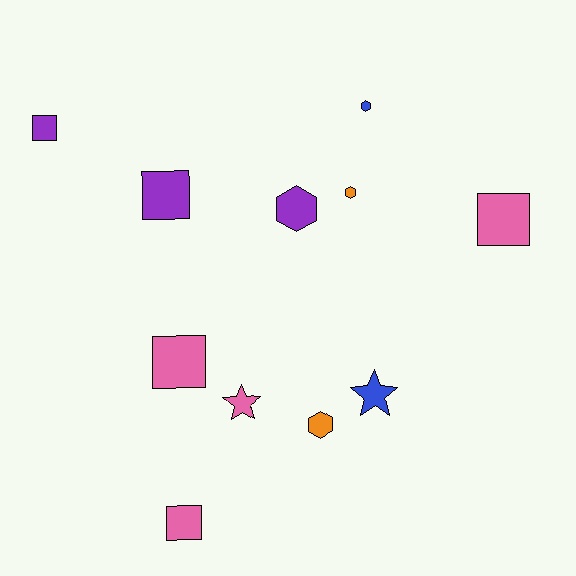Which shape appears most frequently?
Square, with 5 objects.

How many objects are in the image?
There are 11 objects.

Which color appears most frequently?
Pink, with 4 objects.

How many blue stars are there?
There is 1 blue star.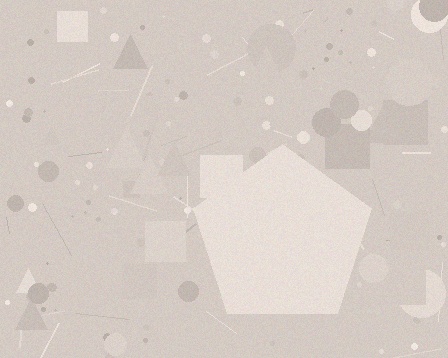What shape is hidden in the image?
A pentagon is hidden in the image.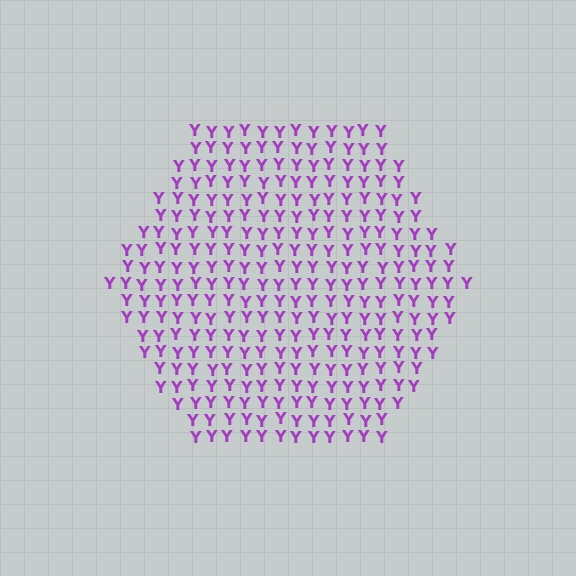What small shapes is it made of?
It is made of small letter Y's.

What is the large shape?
The large shape is a hexagon.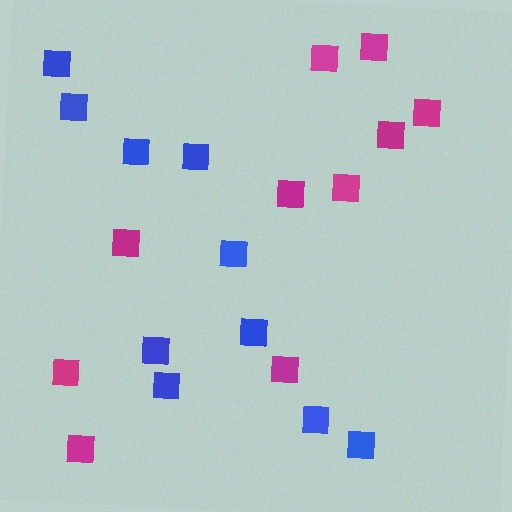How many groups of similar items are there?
There are 2 groups: one group of magenta squares (10) and one group of blue squares (10).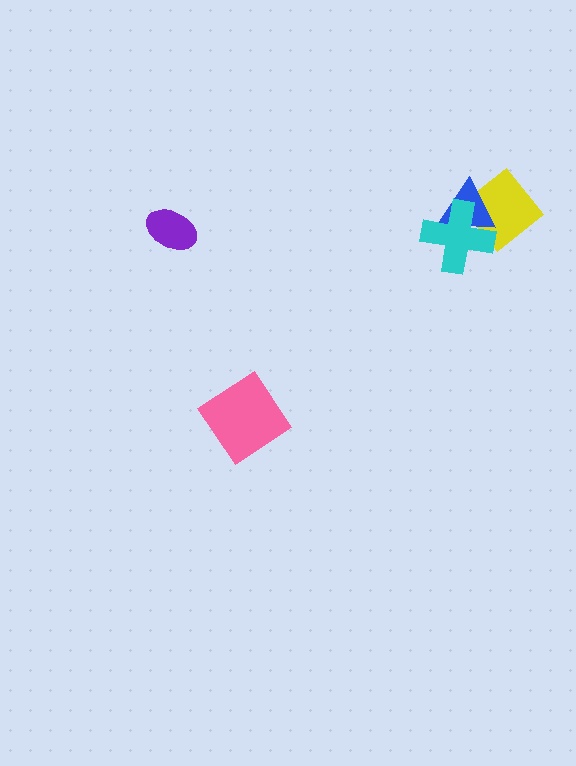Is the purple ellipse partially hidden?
No, no other shape covers it.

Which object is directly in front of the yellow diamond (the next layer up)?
The blue triangle is directly in front of the yellow diamond.